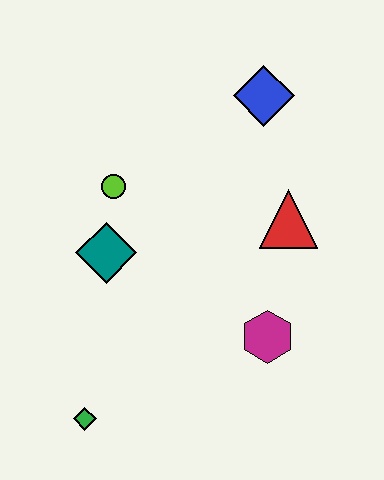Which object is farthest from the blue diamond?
The green diamond is farthest from the blue diamond.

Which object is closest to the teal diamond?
The lime circle is closest to the teal diamond.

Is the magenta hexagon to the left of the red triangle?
Yes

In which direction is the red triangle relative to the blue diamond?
The red triangle is below the blue diamond.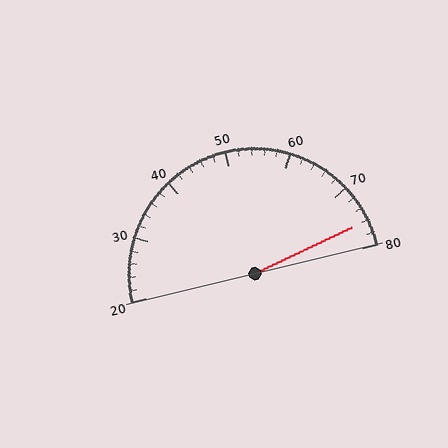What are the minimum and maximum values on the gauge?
The gauge ranges from 20 to 80.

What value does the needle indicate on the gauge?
The needle indicates approximately 76.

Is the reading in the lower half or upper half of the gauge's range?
The reading is in the upper half of the range (20 to 80).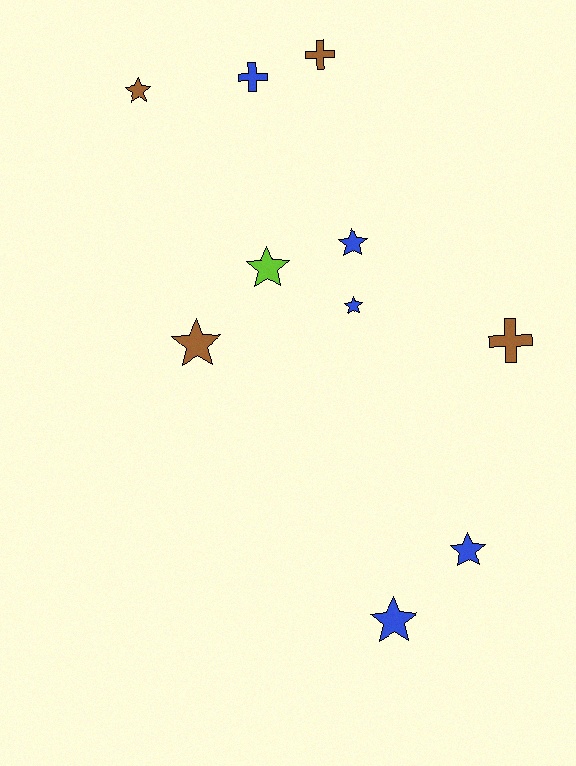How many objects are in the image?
There are 10 objects.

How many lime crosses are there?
There are no lime crosses.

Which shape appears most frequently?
Star, with 7 objects.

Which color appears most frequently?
Blue, with 5 objects.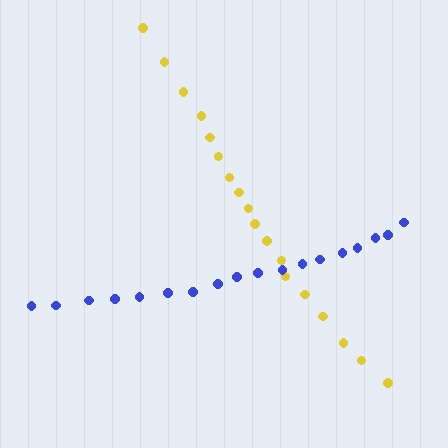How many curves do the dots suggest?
There are 2 distinct paths.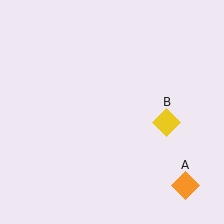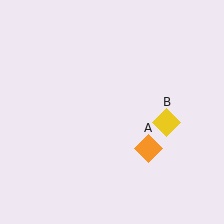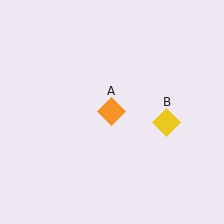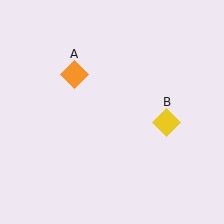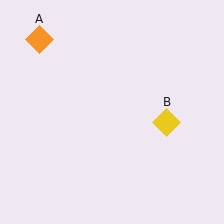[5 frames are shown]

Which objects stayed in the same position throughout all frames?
Yellow diamond (object B) remained stationary.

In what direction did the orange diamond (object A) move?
The orange diamond (object A) moved up and to the left.